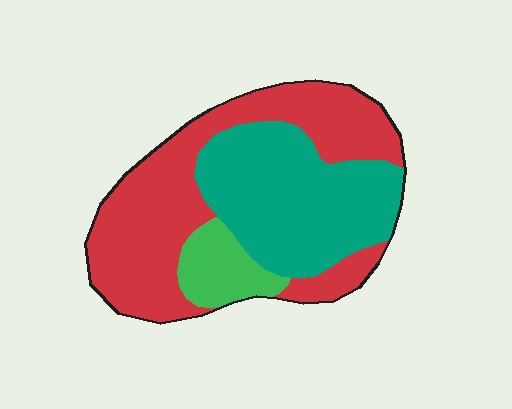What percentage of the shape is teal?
Teal takes up about two fifths (2/5) of the shape.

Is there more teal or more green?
Teal.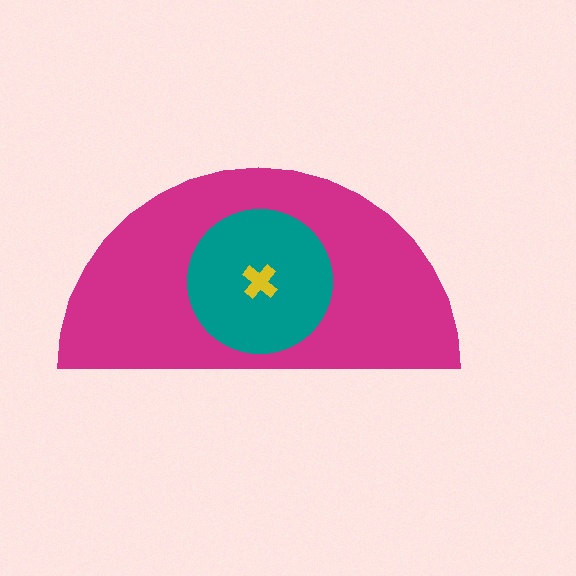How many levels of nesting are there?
3.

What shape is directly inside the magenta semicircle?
The teal circle.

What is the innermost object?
The yellow cross.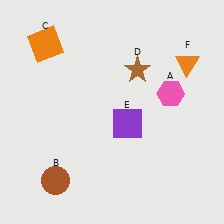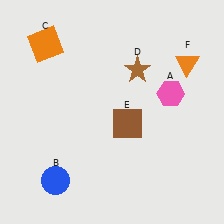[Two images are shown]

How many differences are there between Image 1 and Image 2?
There are 2 differences between the two images.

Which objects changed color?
B changed from brown to blue. E changed from purple to brown.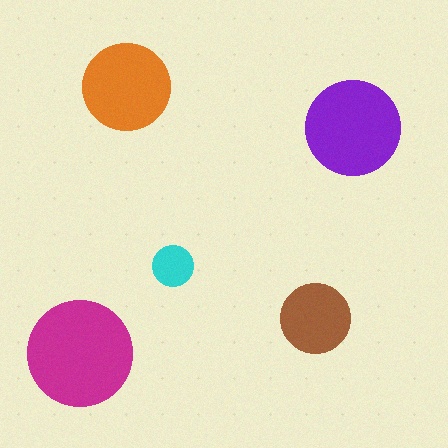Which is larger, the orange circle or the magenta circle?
The magenta one.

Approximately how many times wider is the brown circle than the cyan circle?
About 1.5 times wider.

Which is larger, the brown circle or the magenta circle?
The magenta one.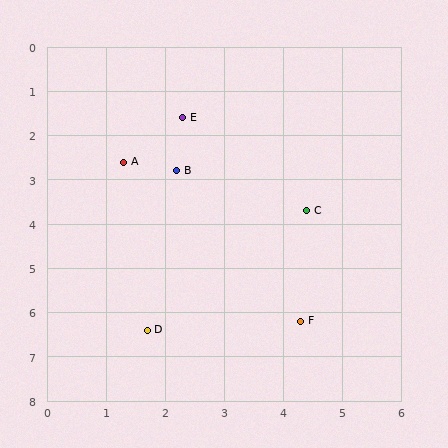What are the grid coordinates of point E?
Point E is at approximately (2.3, 1.6).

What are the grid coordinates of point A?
Point A is at approximately (1.3, 2.6).